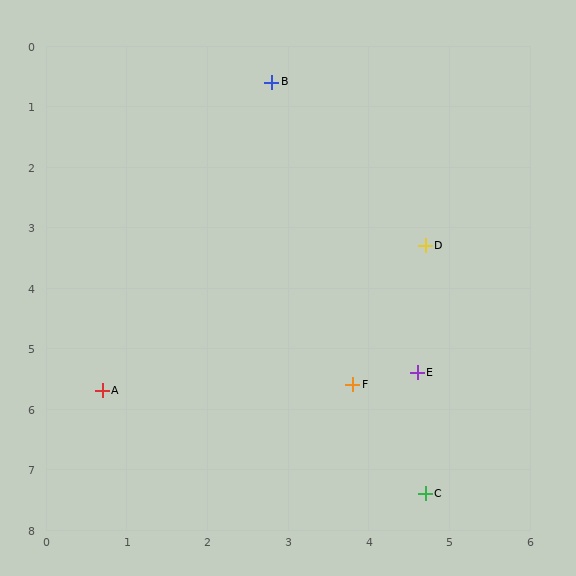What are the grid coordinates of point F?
Point F is at approximately (3.8, 5.6).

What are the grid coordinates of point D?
Point D is at approximately (4.7, 3.3).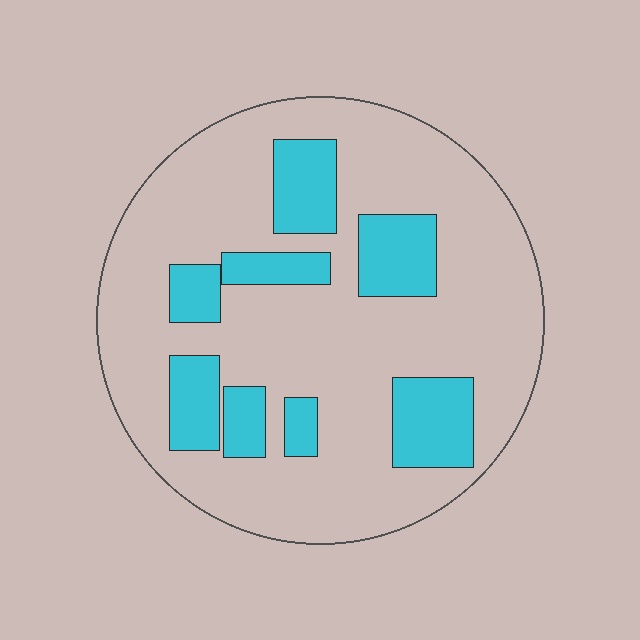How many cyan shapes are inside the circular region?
8.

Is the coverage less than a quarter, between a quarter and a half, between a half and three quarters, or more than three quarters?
Less than a quarter.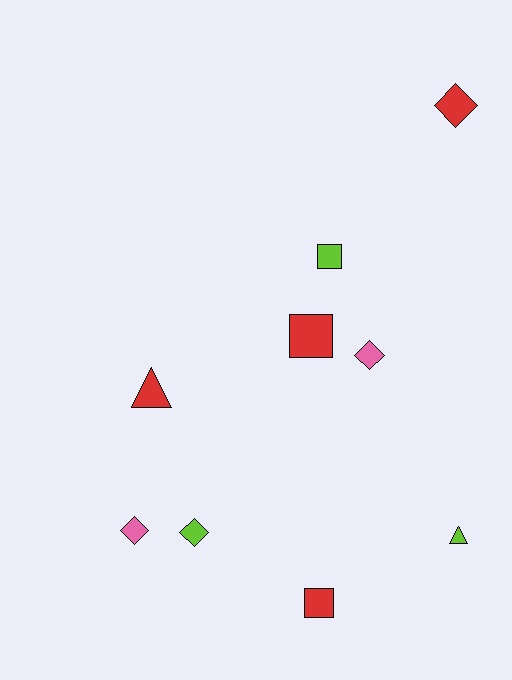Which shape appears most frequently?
Diamond, with 4 objects.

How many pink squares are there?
There are no pink squares.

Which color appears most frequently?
Red, with 4 objects.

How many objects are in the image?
There are 9 objects.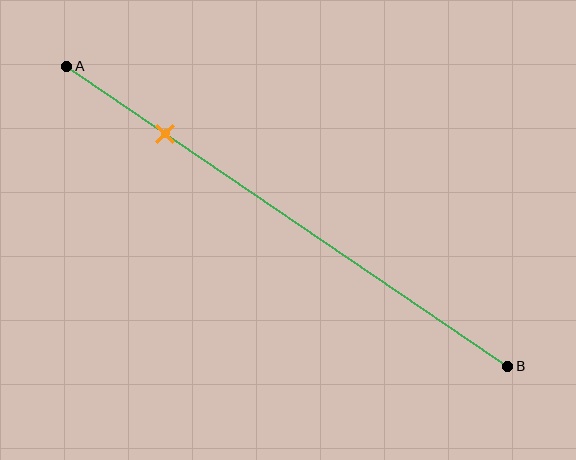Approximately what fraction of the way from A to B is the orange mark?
The orange mark is approximately 20% of the way from A to B.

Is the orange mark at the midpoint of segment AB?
No, the mark is at about 20% from A, not at the 50% midpoint.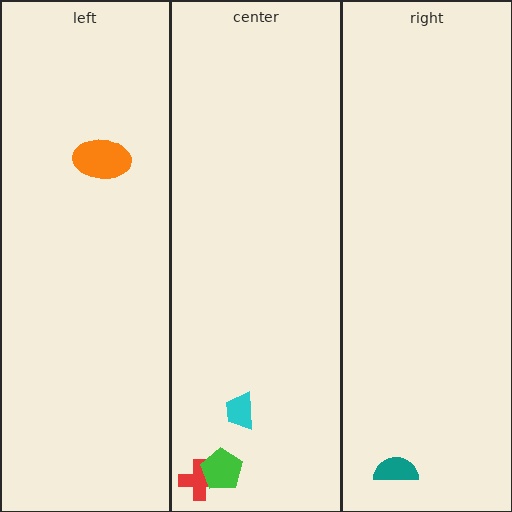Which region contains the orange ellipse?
The left region.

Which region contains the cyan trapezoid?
The center region.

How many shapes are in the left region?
1.